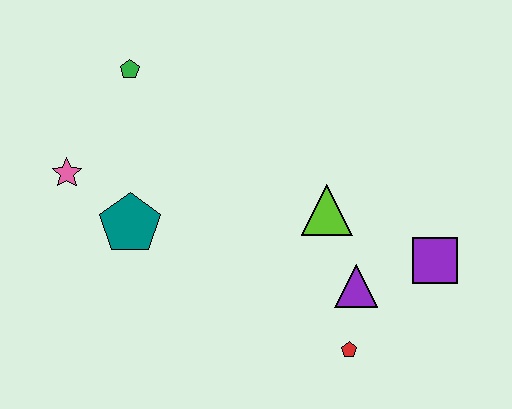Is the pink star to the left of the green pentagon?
Yes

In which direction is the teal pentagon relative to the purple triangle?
The teal pentagon is to the left of the purple triangle.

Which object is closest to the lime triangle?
The purple triangle is closest to the lime triangle.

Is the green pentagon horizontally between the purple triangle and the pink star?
Yes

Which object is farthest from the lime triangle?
The pink star is farthest from the lime triangle.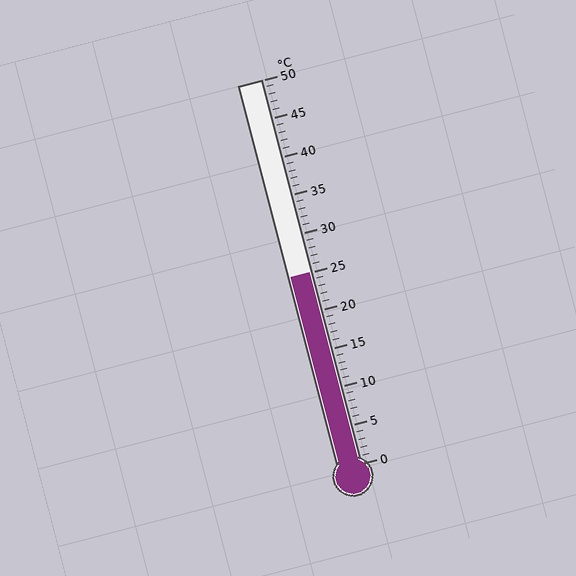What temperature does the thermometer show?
The thermometer shows approximately 25°C.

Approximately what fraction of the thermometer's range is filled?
The thermometer is filled to approximately 50% of its range.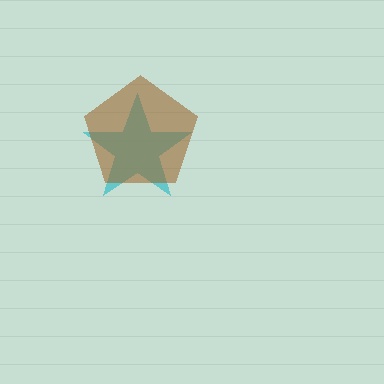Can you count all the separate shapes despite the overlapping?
Yes, there are 2 separate shapes.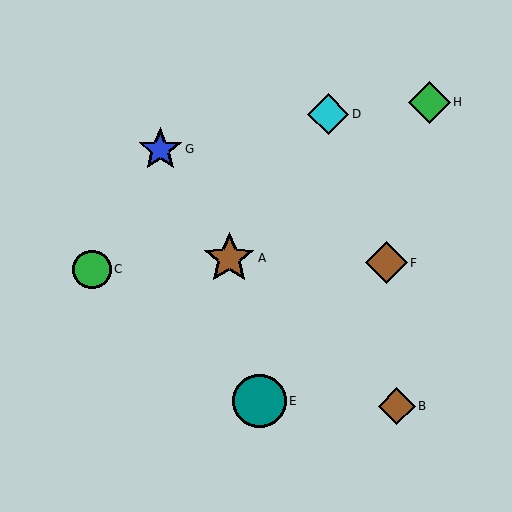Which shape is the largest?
The teal circle (labeled E) is the largest.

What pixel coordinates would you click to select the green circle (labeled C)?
Click at (92, 269) to select the green circle C.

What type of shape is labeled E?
Shape E is a teal circle.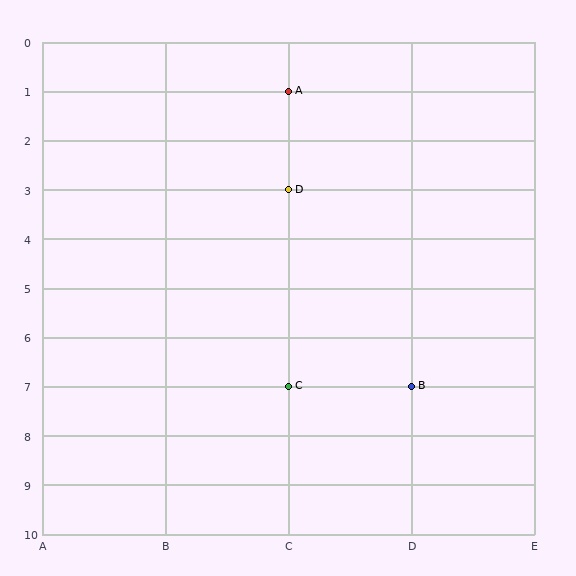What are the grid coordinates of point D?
Point D is at grid coordinates (C, 3).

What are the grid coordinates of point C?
Point C is at grid coordinates (C, 7).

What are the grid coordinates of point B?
Point B is at grid coordinates (D, 7).